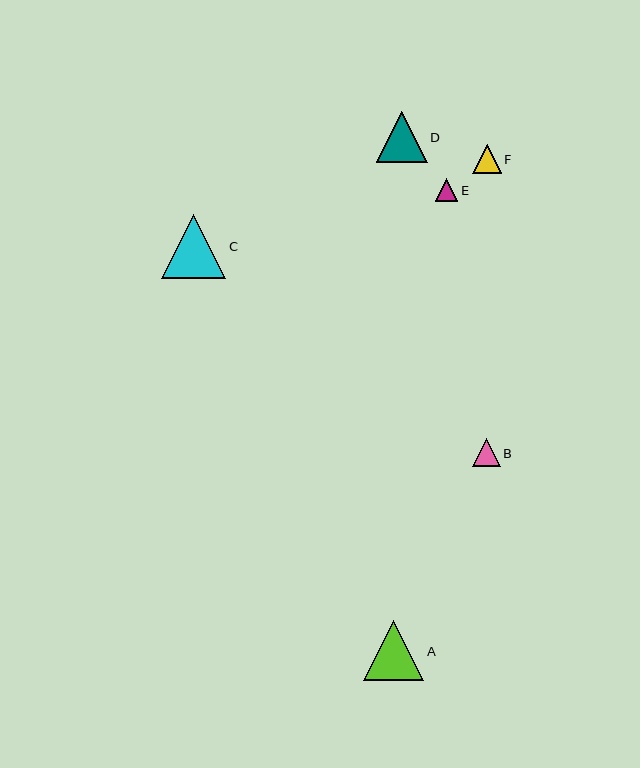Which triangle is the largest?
Triangle C is the largest with a size of approximately 64 pixels.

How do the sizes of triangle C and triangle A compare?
Triangle C and triangle A are approximately the same size.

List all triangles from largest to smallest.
From largest to smallest: C, A, D, F, B, E.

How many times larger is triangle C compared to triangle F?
Triangle C is approximately 2.2 times the size of triangle F.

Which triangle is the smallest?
Triangle E is the smallest with a size of approximately 22 pixels.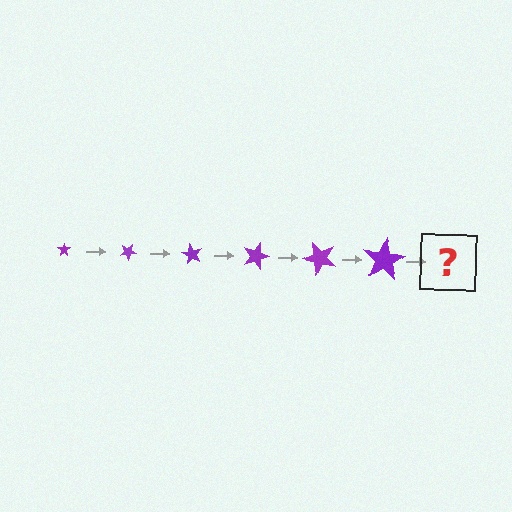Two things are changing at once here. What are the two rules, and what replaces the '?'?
The two rules are that the star grows larger each step and it rotates 30 degrees each step. The '?' should be a star, larger than the previous one and rotated 180 degrees from the start.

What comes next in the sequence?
The next element should be a star, larger than the previous one and rotated 180 degrees from the start.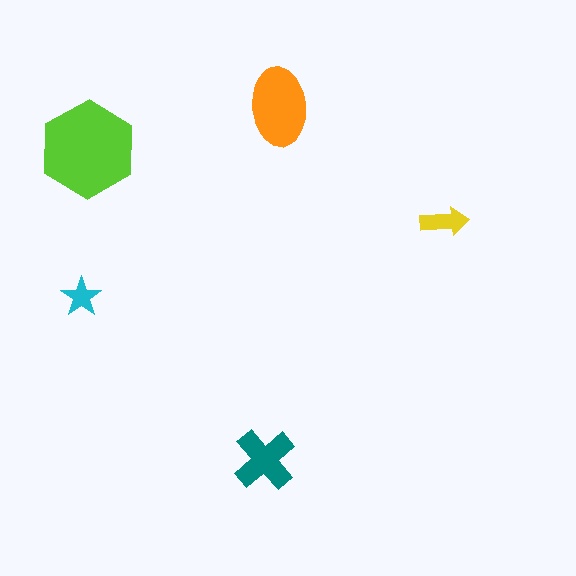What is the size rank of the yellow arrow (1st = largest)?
4th.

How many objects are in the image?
There are 5 objects in the image.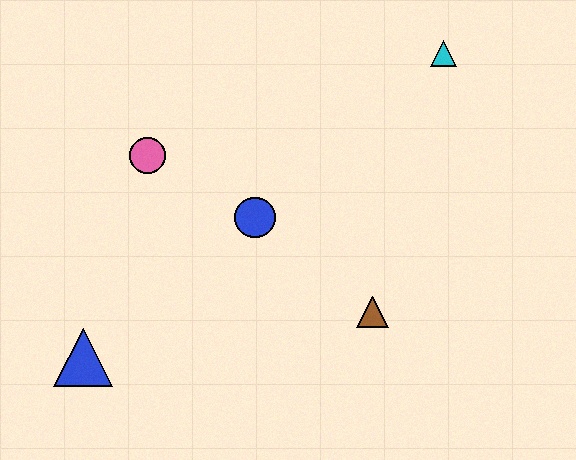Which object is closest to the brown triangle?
The blue circle is closest to the brown triangle.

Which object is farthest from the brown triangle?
The blue triangle is farthest from the brown triangle.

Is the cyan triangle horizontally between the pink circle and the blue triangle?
No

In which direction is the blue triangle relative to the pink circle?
The blue triangle is below the pink circle.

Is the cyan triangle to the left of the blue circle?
No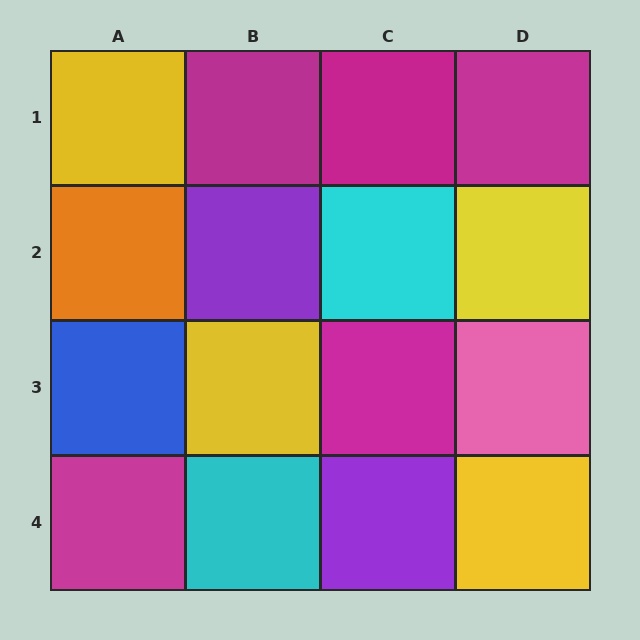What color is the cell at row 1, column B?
Magenta.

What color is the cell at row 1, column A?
Yellow.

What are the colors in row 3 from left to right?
Blue, yellow, magenta, pink.